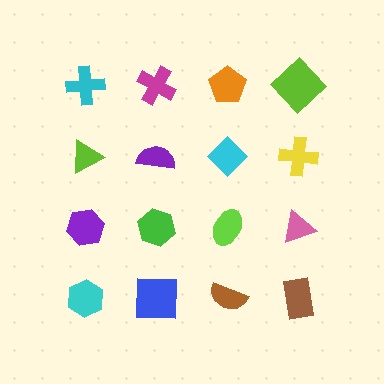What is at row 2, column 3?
A cyan diamond.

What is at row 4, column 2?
A blue square.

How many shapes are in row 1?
4 shapes.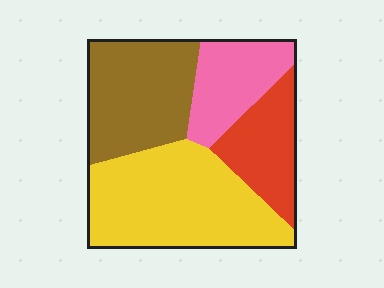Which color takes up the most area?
Yellow, at roughly 40%.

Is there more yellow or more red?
Yellow.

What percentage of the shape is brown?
Brown covers 27% of the shape.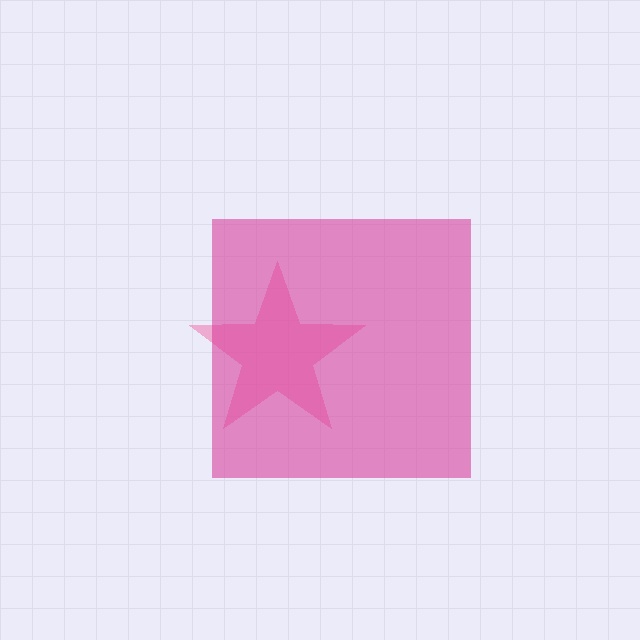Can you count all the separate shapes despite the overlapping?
Yes, there are 2 separate shapes.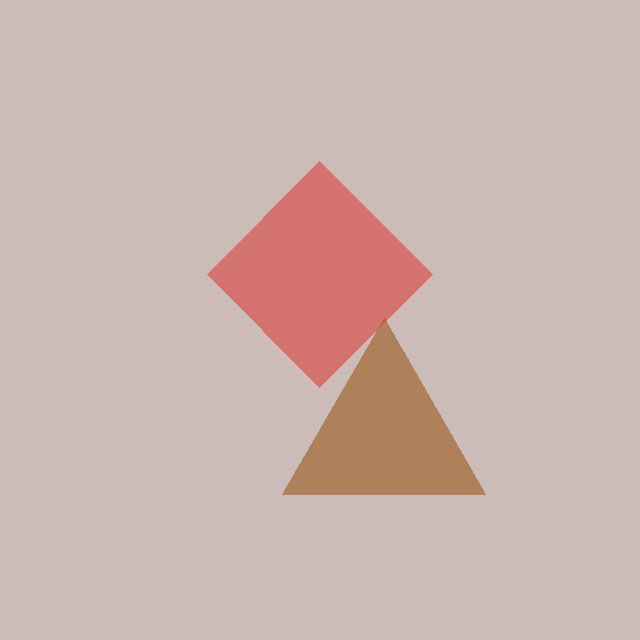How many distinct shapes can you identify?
There are 2 distinct shapes: a brown triangle, a red diamond.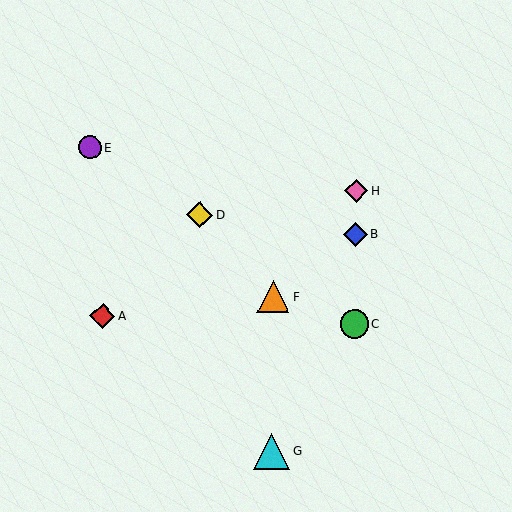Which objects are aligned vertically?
Objects B, C, H are aligned vertically.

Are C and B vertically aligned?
Yes, both are at x≈355.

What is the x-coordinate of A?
Object A is at x≈103.